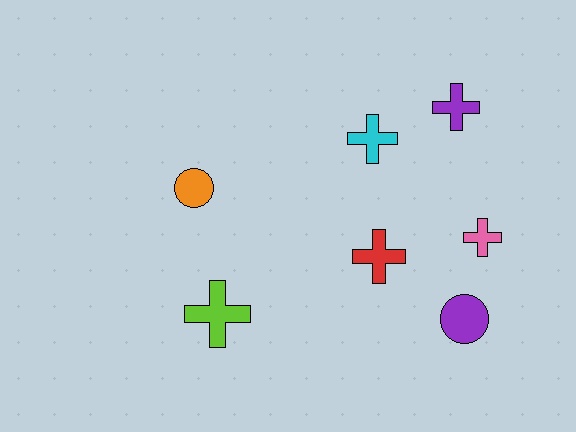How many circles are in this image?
There are 2 circles.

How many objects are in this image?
There are 7 objects.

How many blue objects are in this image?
There are no blue objects.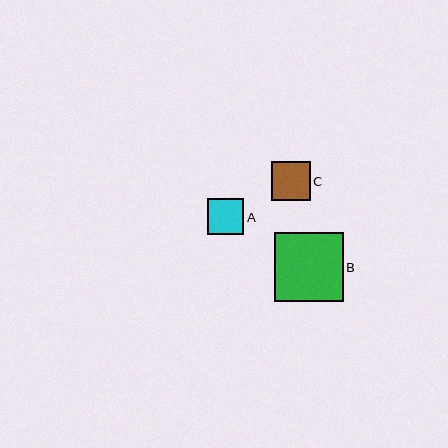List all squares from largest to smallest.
From largest to smallest: B, C, A.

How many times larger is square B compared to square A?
Square B is approximately 1.9 times the size of square A.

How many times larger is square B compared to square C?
Square B is approximately 1.8 times the size of square C.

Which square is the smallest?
Square A is the smallest with a size of approximately 36 pixels.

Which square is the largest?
Square B is the largest with a size of approximately 69 pixels.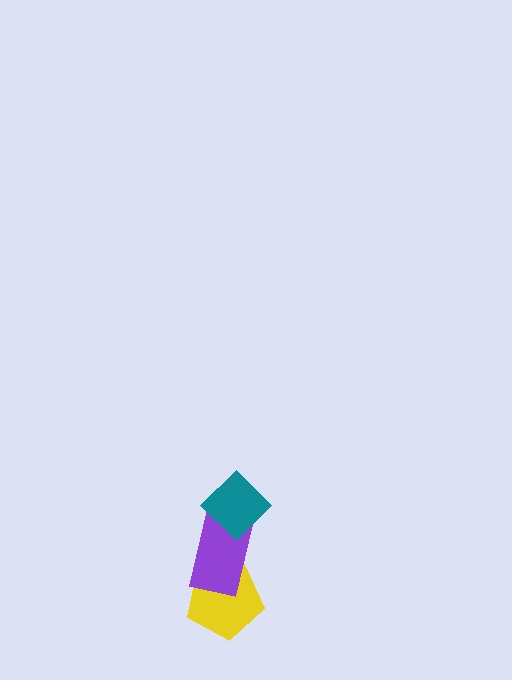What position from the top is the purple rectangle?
The purple rectangle is 2nd from the top.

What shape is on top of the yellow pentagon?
The purple rectangle is on top of the yellow pentagon.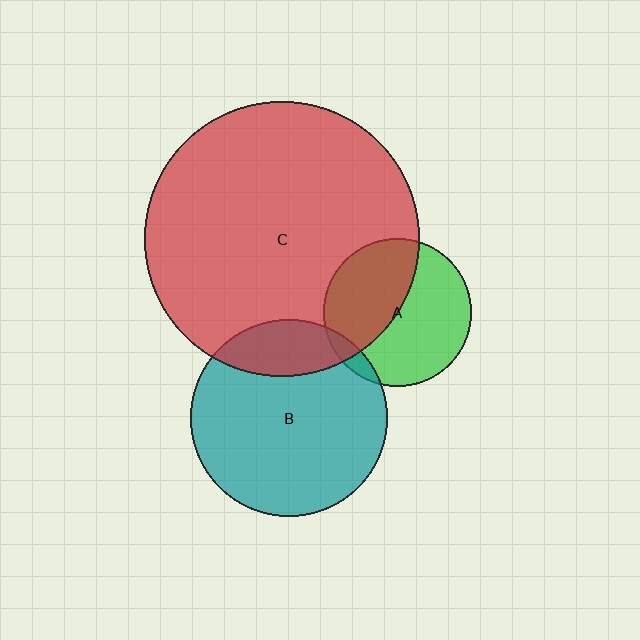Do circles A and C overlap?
Yes.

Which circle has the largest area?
Circle C (red).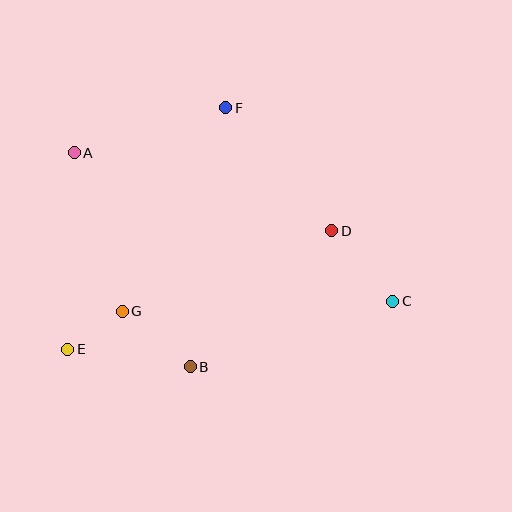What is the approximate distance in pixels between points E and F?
The distance between E and F is approximately 289 pixels.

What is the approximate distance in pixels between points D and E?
The distance between D and E is approximately 290 pixels.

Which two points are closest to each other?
Points E and G are closest to each other.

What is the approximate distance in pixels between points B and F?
The distance between B and F is approximately 262 pixels.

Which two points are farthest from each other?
Points A and C are farthest from each other.